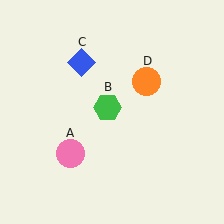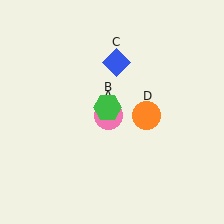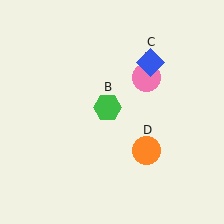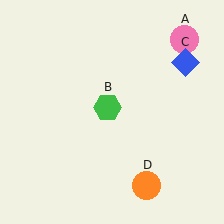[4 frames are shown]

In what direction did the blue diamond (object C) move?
The blue diamond (object C) moved right.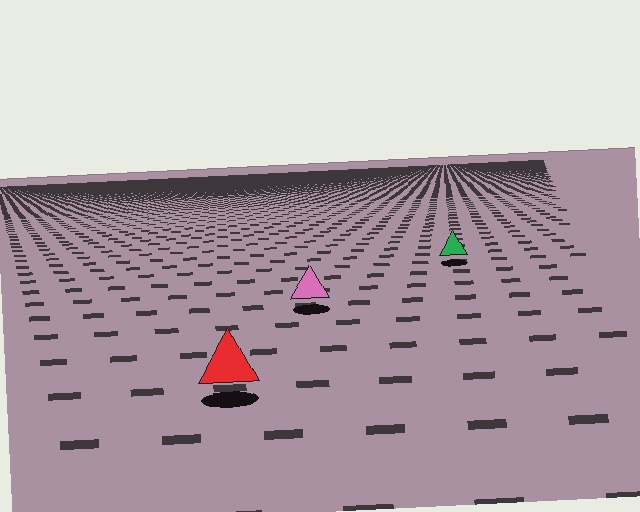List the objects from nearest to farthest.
From nearest to farthest: the red triangle, the pink triangle, the green triangle.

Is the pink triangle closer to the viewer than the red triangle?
No. The red triangle is closer — you can tell from the texture gradient: the ground texture is coarser near it.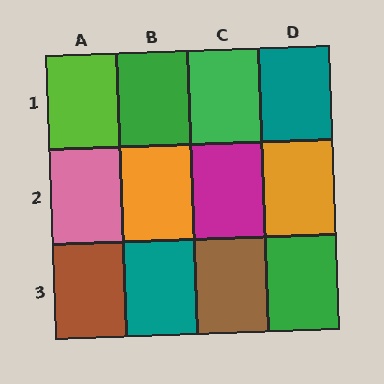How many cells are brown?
2 cells are brown.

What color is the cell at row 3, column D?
Green.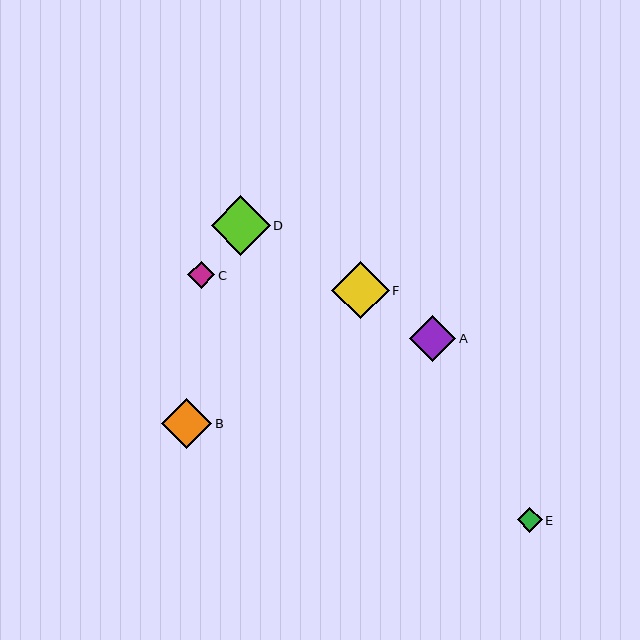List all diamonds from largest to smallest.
From largest to smallest: D, F, B, A, C, E.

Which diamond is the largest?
Diamond D is the largest with a size of approximately 59 pixels.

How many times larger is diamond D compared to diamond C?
Diamond D is approximately 2.2 times the size of diamond C.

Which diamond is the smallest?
Diamond E is the smallest with a size of approximately 25 pixels.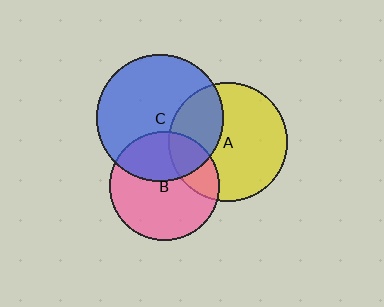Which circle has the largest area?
Circle C (blue).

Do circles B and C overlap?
Yes.